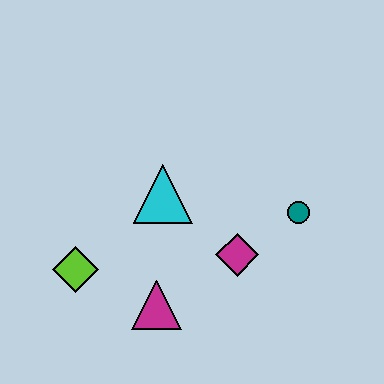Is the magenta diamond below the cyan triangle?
Yes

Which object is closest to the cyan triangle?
The magenta diamond is closest to the cyan triangle.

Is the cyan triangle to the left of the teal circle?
Yes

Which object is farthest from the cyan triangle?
The teal circle is farthest from the cyan triangle.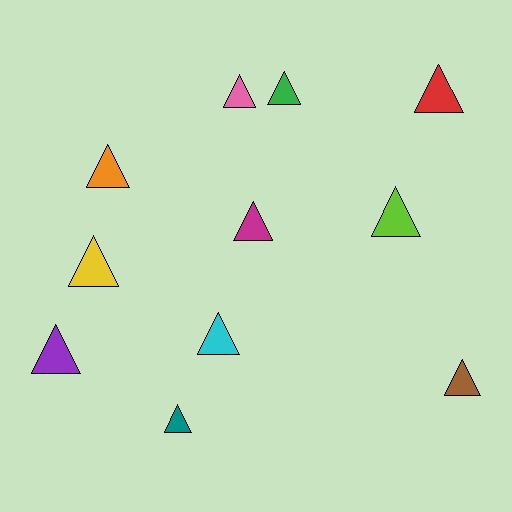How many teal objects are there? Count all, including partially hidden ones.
There is 1 teal object.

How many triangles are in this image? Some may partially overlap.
There are 11 triangles.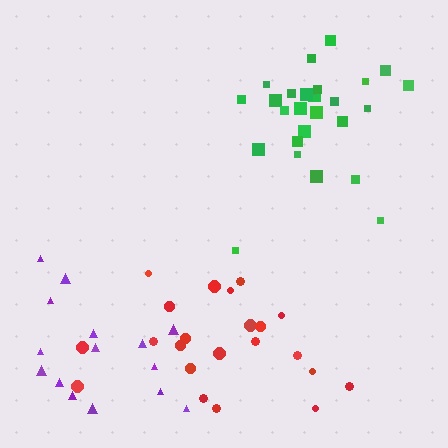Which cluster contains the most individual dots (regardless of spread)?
Green (27).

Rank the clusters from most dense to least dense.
green, purple, red.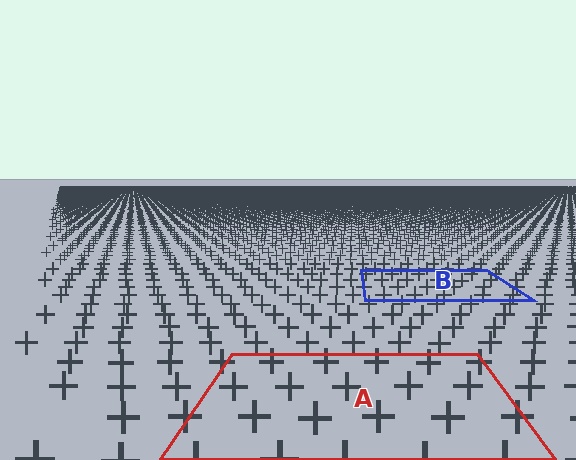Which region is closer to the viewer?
Region A is closer. The texture elements there are larger and more spread out.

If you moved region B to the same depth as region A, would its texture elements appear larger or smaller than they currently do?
They would appear larger. At a closer depth, the same texture elements are projected at a bigger on-screen size.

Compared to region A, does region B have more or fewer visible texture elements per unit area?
Region B has more texture elements per unit area — they are packed more densely because it is farther away.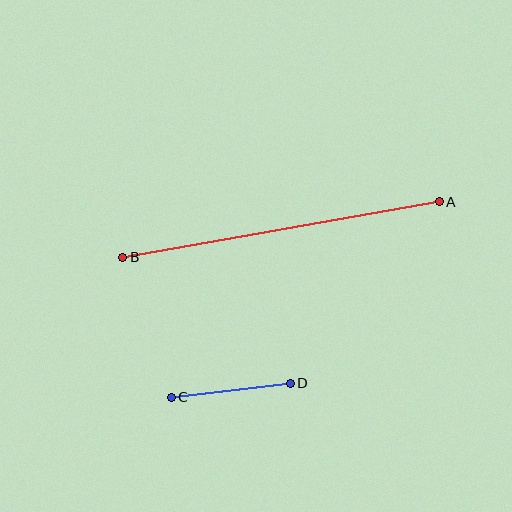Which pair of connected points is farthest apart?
Points A and B are farthest apart.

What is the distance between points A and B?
The distance is approximately 321 pixels.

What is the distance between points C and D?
The distance is approximately 120 pixels.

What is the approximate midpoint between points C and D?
The midpoint is at approximately (231, 390) pixels.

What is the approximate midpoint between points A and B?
The midpoint is at approximately (281, 230) pixels.